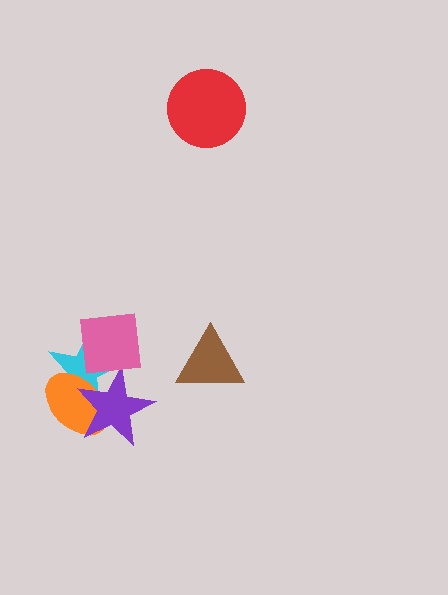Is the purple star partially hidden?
Yes, it is partially covered by another shape.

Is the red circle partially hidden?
No, no other shape covers it.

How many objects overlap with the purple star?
3 objects overlap with the purple star.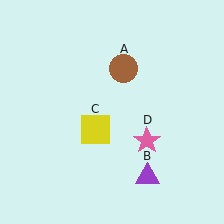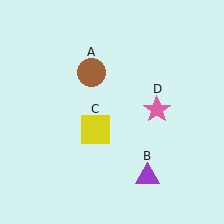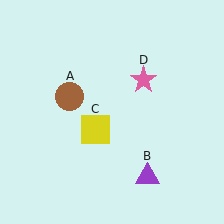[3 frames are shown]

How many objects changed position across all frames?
2 objects changed position: brown circle (object A), pink star (object D).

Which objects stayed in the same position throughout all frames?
Purple triangle (object B) and yellow square (object C) remained stationary.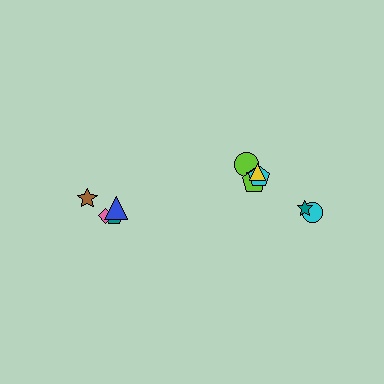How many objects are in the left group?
There are 4 objects.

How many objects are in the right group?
There are 7 objects.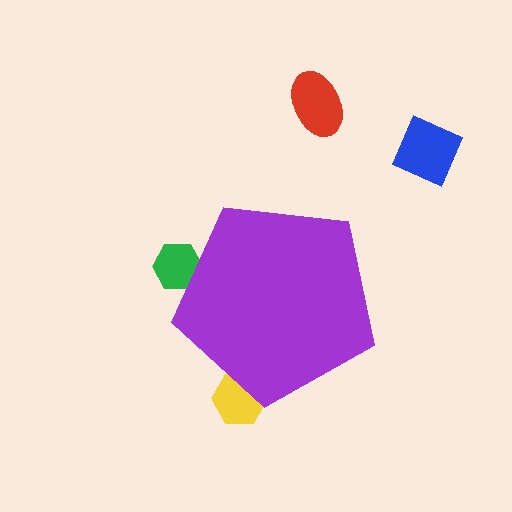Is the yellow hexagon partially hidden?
Yes, the yellow hexagon is partially hidden behind the purple pentagon.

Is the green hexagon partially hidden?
Yes, the green hexagon is partially hidden behind the purple pentagon.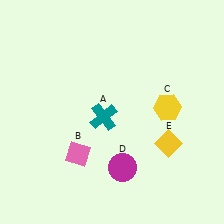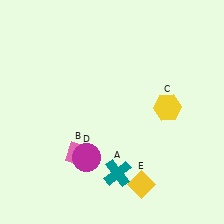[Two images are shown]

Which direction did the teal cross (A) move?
The teal cross (A) moved down.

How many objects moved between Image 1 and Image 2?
3 objects moved between the two images.